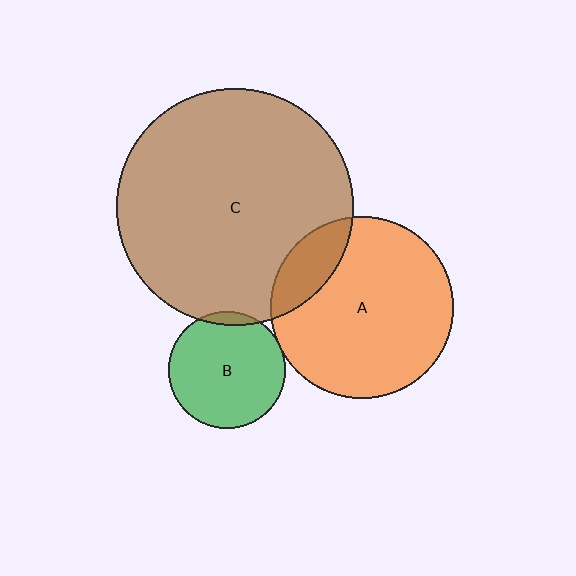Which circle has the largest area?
Circle C (brown).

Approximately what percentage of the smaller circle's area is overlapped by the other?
Approximately 5%.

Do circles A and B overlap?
Yes.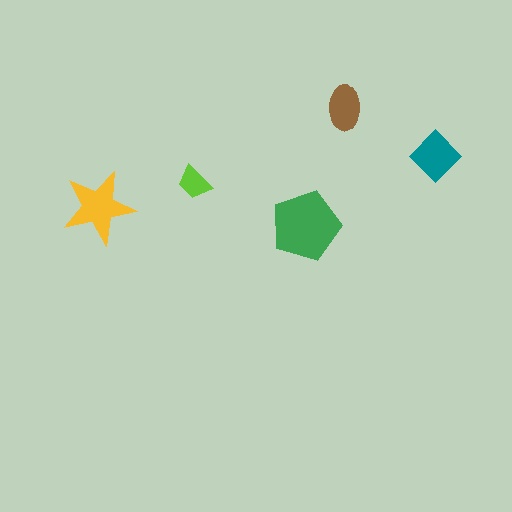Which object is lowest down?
The green pentagon is bottommost.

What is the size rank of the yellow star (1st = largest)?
2nd.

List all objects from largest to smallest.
The green pentagon, the yellow star, the teal diamond, the brown ellipse, the lime trapezoid.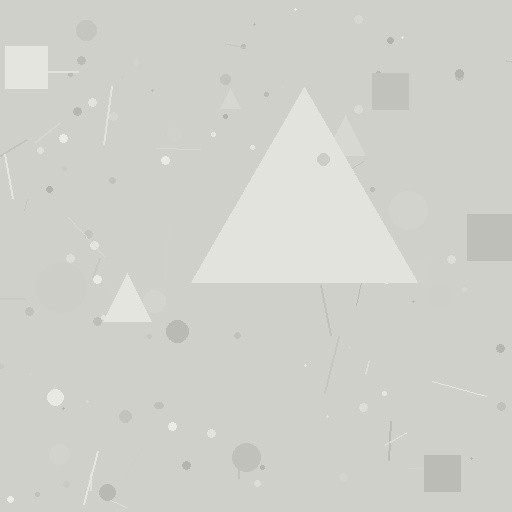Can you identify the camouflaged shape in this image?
The camouflaged shape is a triangle.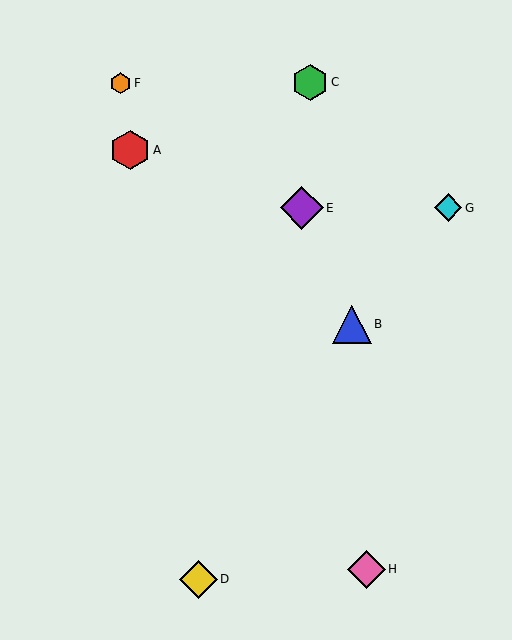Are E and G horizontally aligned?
Yes, both are at y≈208.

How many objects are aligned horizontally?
2 objects (E, G) are aligned horizontally.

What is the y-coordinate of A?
Object A is at y≈150.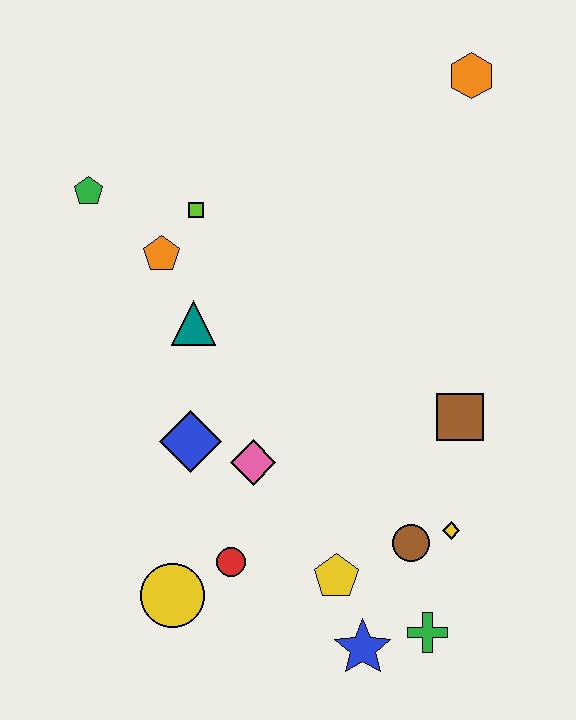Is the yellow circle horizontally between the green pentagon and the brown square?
Yes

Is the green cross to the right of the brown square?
No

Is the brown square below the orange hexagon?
Yes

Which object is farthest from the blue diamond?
The orange hexagon is farthest from the blue diamond.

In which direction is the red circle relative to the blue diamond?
The red circle is below the blue diamond.